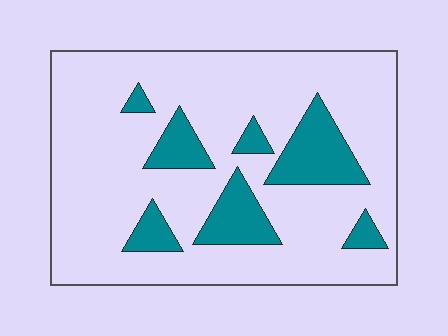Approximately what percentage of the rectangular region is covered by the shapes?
Approximately 20%.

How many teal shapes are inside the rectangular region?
7.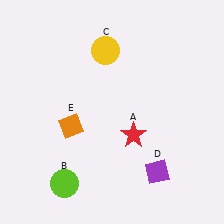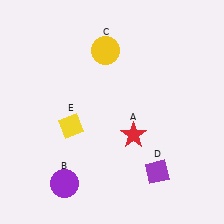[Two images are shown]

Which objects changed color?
B changed from lime to purple. E changed from orange to yellow.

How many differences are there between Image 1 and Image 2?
There are 2 differences between the two images.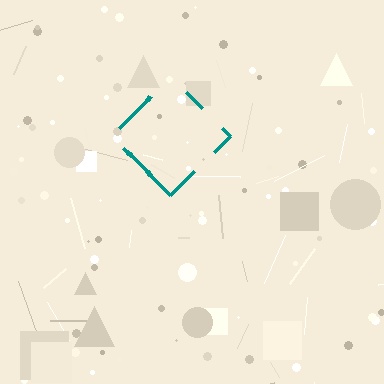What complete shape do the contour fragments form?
The contour fragments form a diamond.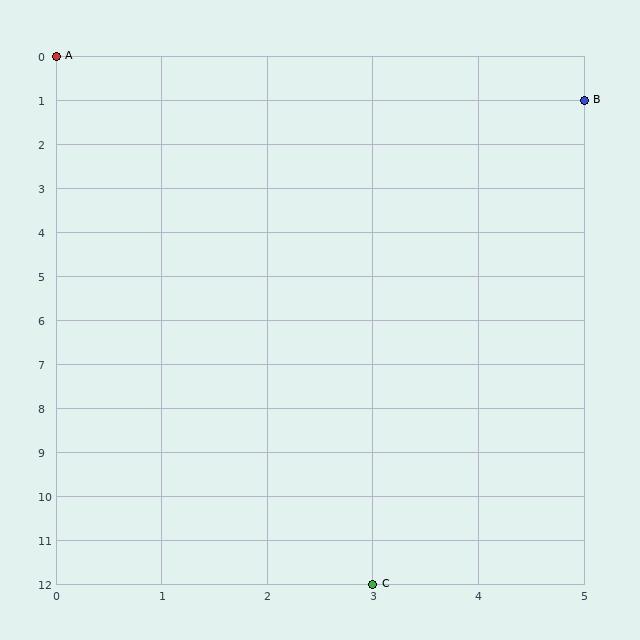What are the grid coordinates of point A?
Point A is at grid coordinates (0, 0).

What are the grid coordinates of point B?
Point B is at grid coordinates (5, 1).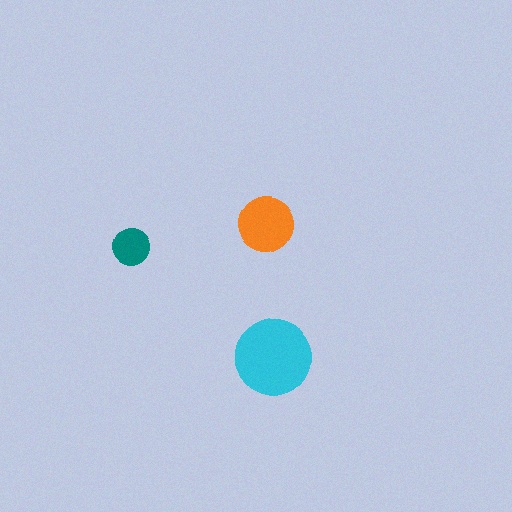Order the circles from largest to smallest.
the cyan one, the orange one, the teal one.